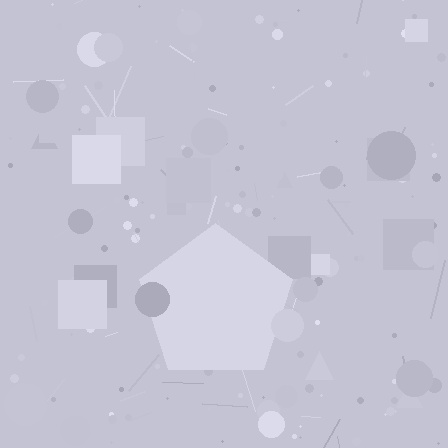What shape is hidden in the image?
A pentagon is hidden in the image.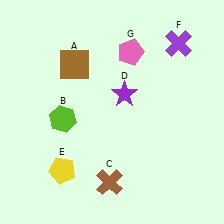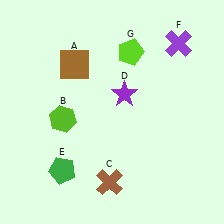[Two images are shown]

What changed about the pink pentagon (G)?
In Image 1, G is pink. In Image 2, it changed to lime.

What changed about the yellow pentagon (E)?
In Image 1, E is yellow. In Image 2, it changed to green.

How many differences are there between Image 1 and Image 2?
There are 2 differences between the two images.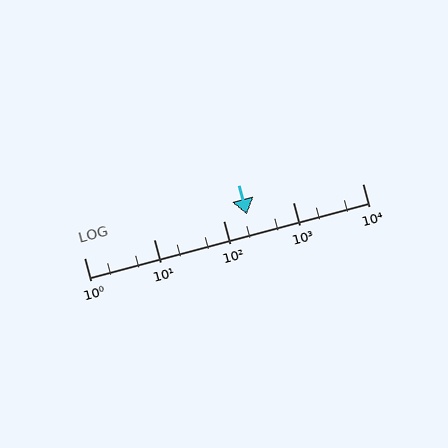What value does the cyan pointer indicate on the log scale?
The pointer indicates approximately 220.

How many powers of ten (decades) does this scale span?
The scale spans 4 decades, from 1 to 10000.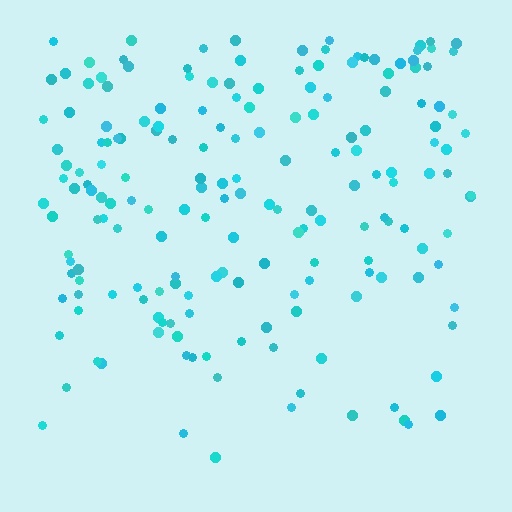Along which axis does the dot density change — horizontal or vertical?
Vertical.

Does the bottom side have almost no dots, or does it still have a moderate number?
Still a moderate number, just noticeably fewer than the top.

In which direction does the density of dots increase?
From bottom to top, with the top side densest.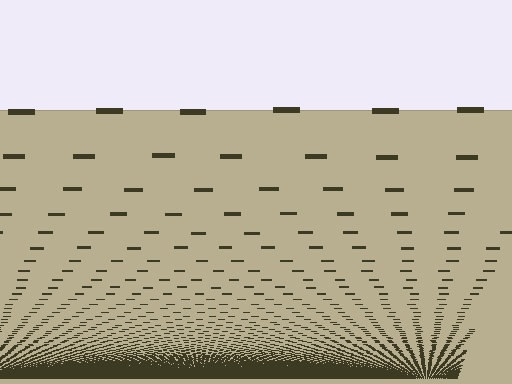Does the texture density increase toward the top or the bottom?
Density increases toward the bottom.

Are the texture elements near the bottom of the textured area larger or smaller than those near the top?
Smaller. The gradient is inverted — elements near the bottom are smaller and denser.